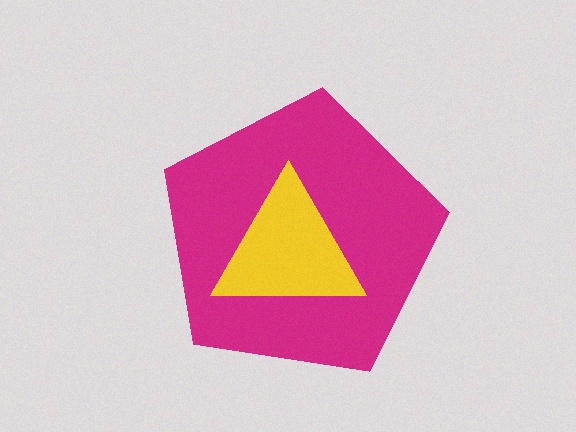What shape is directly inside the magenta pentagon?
The yellow triangle.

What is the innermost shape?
The yellow triangle.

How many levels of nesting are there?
2.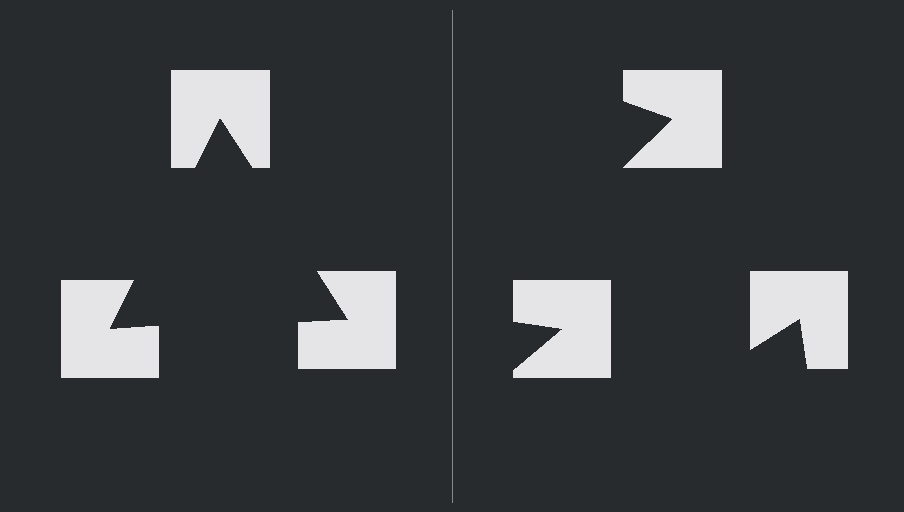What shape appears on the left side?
An illusory triangle.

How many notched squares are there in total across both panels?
6 — 3 on each side.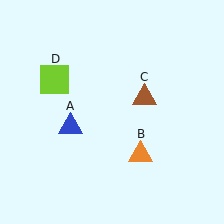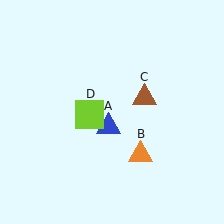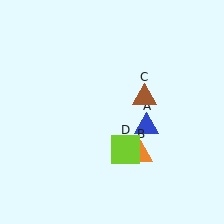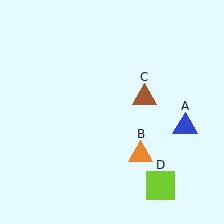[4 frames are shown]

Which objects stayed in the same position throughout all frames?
Orange triangle (object B) and brown triangle (object C) remained stationary.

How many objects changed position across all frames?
2 objects changed position: blue triangle (object A), lime square (object D).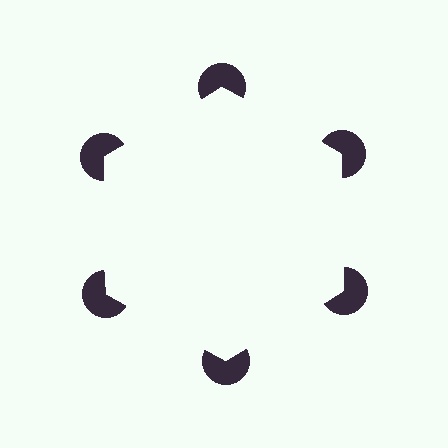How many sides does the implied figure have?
6 sides.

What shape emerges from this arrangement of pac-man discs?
An illusory hexagon — its edges are inferred from the aligned wedge cuts in the pac-man discs, not physically drawn.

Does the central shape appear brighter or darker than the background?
It typically appears slightly brighter than the background, even though no actual brightness change is drawn.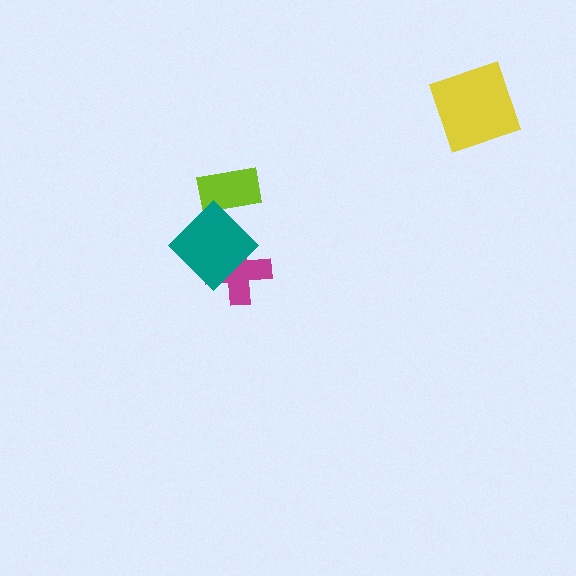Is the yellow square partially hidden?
No, no other shape covers it.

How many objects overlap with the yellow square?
0 objects overlap with the yellow square.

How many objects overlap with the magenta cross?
1 object overlaps with the magenta cross.